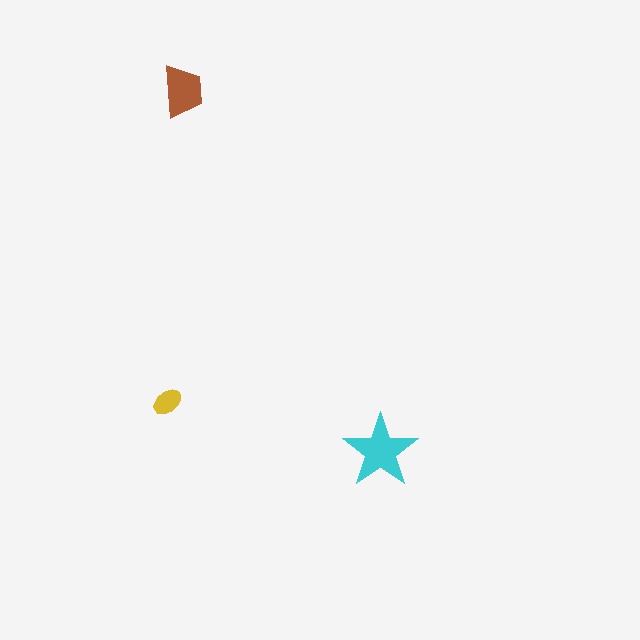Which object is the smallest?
The yellow ellipse.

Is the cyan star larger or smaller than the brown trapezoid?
Larger.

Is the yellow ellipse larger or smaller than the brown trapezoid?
Smaller.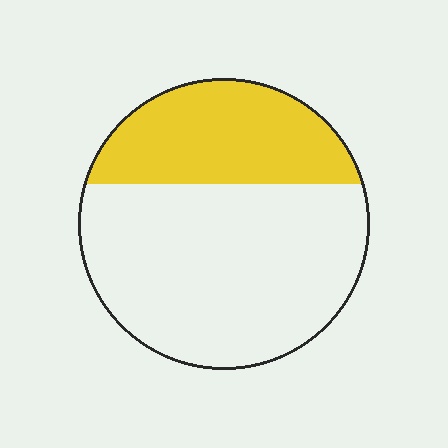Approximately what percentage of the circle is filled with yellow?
Approximately 35%.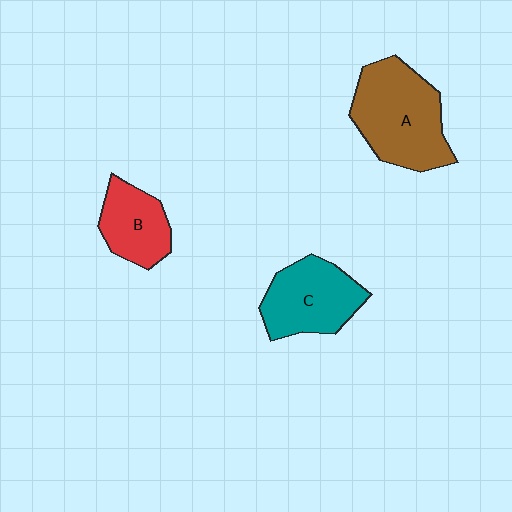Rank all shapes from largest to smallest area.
From largest to smallest: A (brown), C (teal), B (red).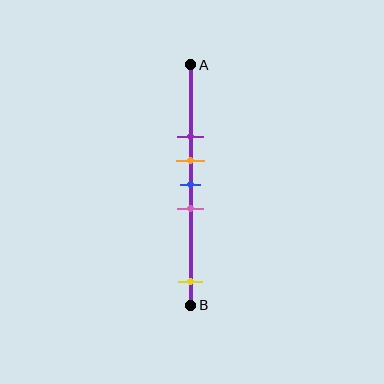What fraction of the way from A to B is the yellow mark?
The yellow mark is approximately 90% (0.9) of the way from A to B.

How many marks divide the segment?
There are 5 marks dividing the segment.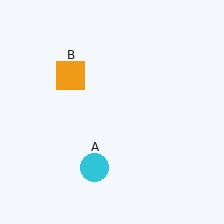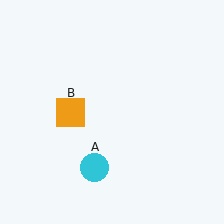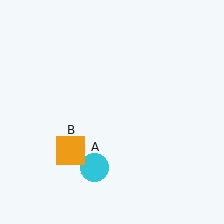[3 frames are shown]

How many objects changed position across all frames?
1 object changed position: orange square (object B).